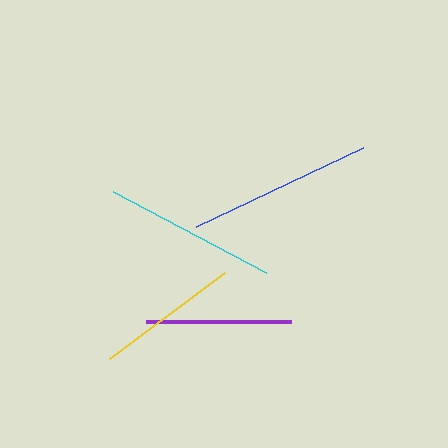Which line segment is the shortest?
The yellow line is the shortest at approximately 143 pixels.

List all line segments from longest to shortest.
From longest to shortest: blue, cyan, purple, yellow.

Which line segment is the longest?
The blue line is the longest at approximately 185 pixels.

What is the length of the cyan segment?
The cyan segment is approximately 173 pixels long.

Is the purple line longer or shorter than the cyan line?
The cyan line is longer than the purple line.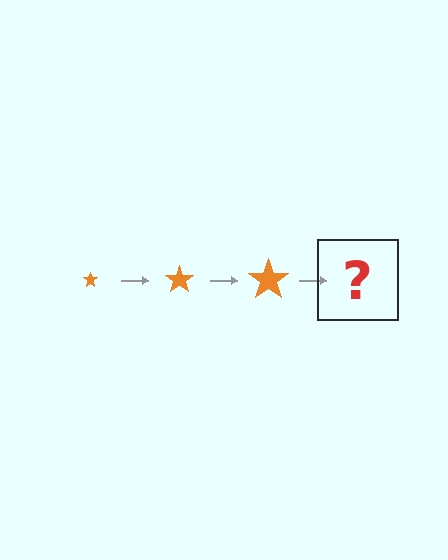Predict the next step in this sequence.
The next step is an orange star, larger than the previous one.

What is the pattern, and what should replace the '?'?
The pattern is that the star gets progressively larger each step. The '?' should be an orange star, larger than the previous one.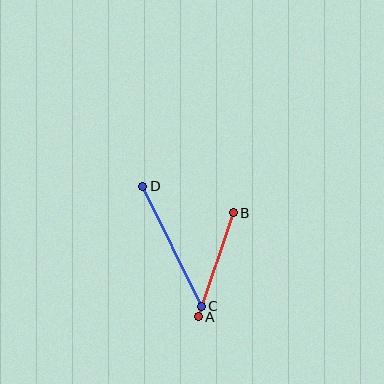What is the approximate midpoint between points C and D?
The midpoint is at approximately (172, 246) pixels.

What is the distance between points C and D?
The distance is approximately 133 pixels.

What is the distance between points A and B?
The distance is approximately 110 pixels.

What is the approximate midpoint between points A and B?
The midpoint is at approximately (216, 265) pixels.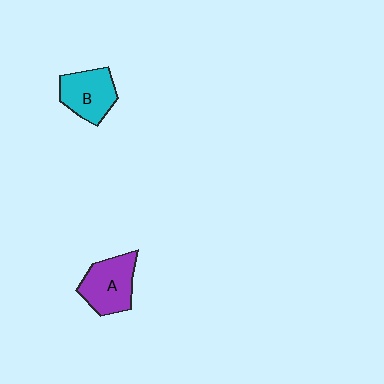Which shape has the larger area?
Shape A (purple).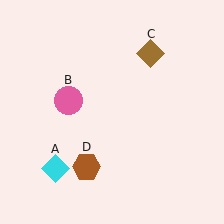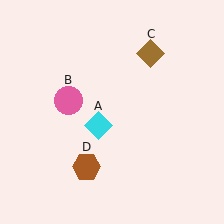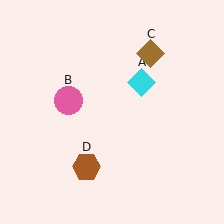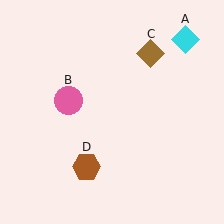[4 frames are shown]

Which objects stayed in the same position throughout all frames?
Pink circle (object B) and brown diamond (object C) and brown hexagon (object D) remained stationary.